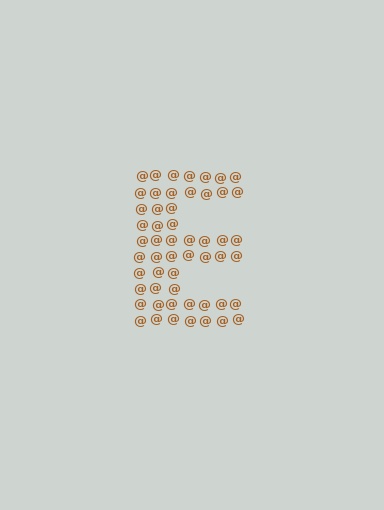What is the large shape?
The large shape is the letter E.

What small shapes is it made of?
It is made of small at signs.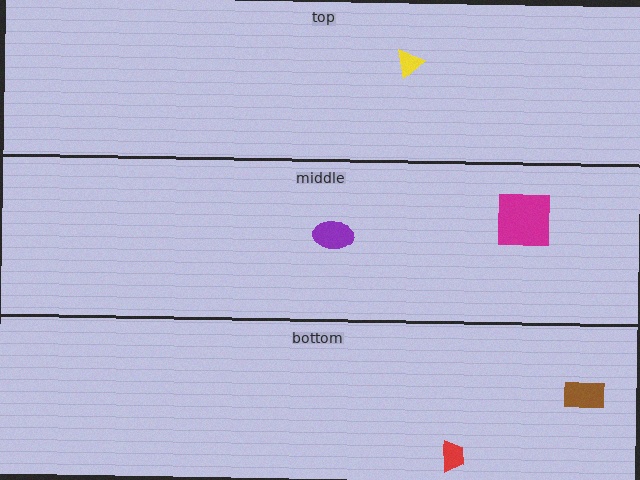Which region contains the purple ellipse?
The middle region.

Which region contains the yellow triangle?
The top region.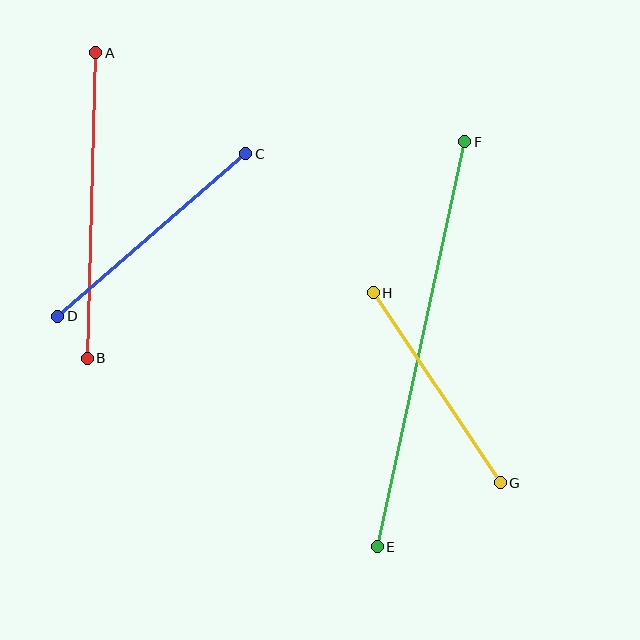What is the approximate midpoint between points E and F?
The midpoint is at approximately (421, 344) pixels.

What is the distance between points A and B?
The distance is approximately 306 pixels.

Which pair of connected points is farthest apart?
Points E and F are farthest apart.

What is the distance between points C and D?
The distance is approximately 248 pixels.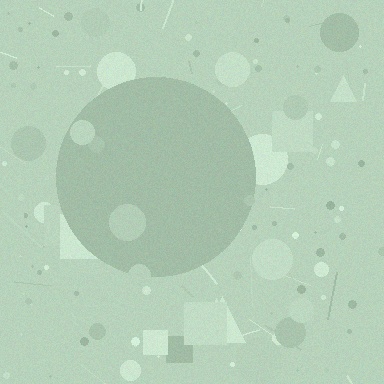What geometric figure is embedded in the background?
A circle is embedded in the background.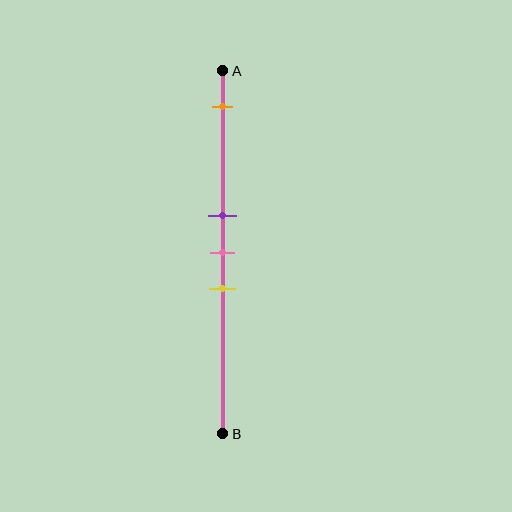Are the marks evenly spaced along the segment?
No, the marks are not evenly spaced.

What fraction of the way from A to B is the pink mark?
The pink mark is approximately 50% (0.5) of the way from A to B.